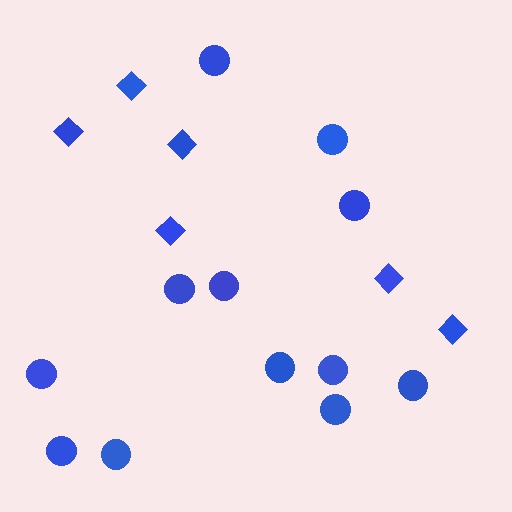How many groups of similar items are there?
There are 2 groups: one group of diamonds (6) and one group of circles (12).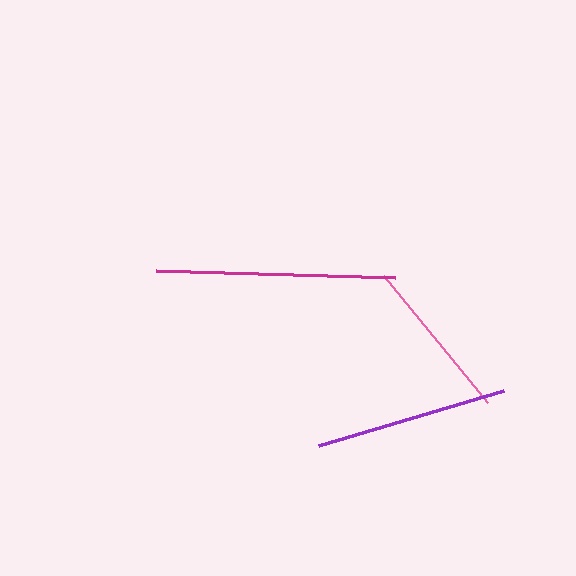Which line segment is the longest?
The magenta line is the longest at approximately 239 pixels.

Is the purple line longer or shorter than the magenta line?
The magenta line is longer than the purple line.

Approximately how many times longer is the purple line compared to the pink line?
The purple line is approximately 1.2 times the length of the pink line.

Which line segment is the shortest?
The pink line is the shortest at approximately 164 pixels.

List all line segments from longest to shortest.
From longest to shortest: magenta, purple, pink.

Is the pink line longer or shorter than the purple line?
The purple line is longer than the pink line.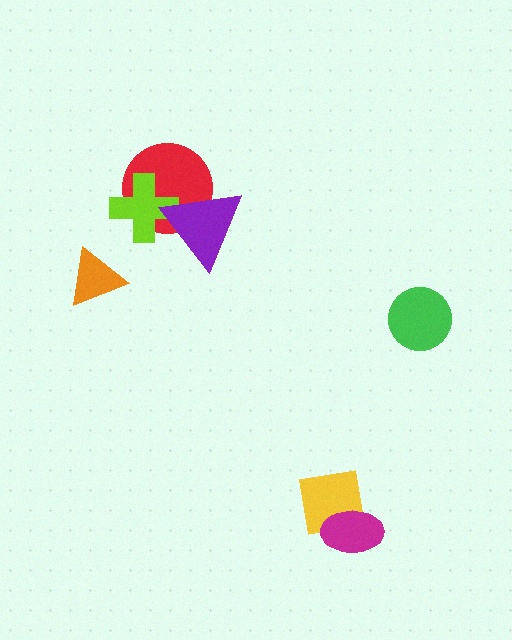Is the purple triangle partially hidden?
No, no other shape covers it.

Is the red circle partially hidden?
Yes, it is partially covered by another shape.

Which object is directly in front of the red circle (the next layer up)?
The lime cross is directly in front of the red circle.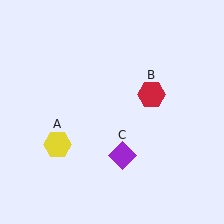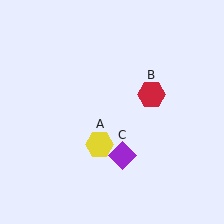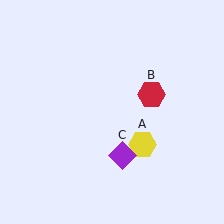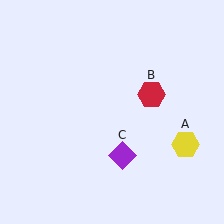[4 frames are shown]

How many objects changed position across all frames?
1 object changed position: yellow hexagon (object A).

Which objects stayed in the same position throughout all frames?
Red hexagon (object B) and purple diamond (object C) remained stationary.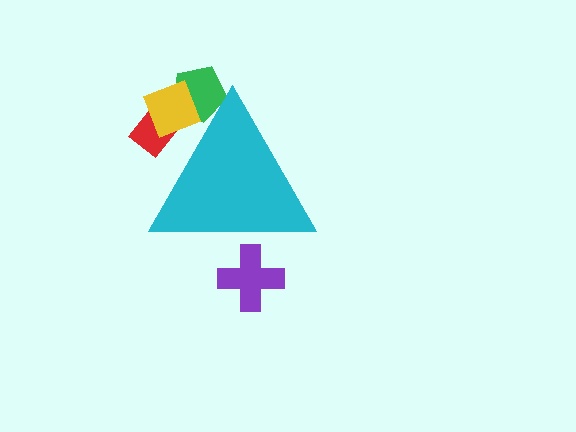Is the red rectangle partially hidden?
Yes, the red rectangle is partially hidden behind the cyan triangle.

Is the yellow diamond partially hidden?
Yes, the yellow diamond is partially hidden behind the cyan triangle.